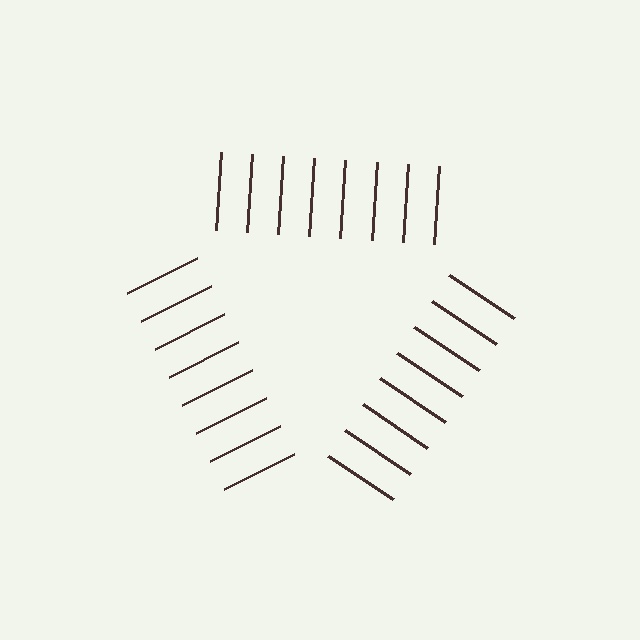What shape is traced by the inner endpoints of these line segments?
An illusory triangle — the line segments terminate on its edges but no continuous stroke is drawn.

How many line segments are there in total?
24 — 8 along each of the 3 edges.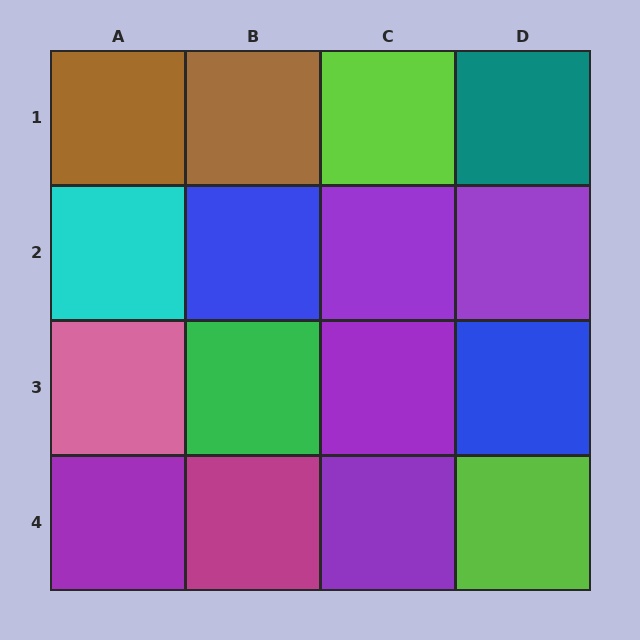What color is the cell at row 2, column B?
Blue.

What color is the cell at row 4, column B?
Magenta.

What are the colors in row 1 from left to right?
Brown, brown, lime, teal.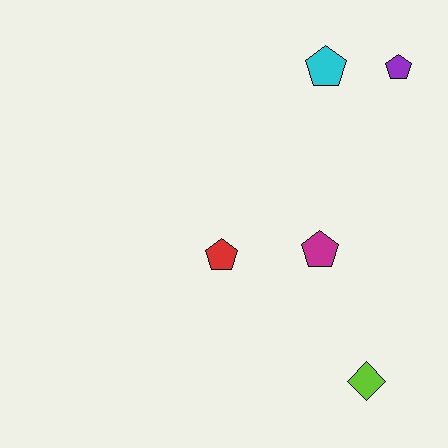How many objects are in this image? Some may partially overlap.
There are 5 objects.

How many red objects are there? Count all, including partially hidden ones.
There is 1 red object.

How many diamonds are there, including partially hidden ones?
There is 1 diamond.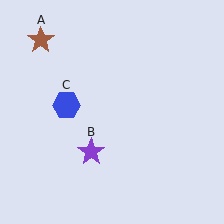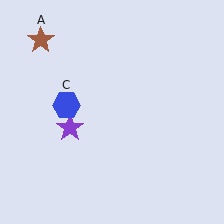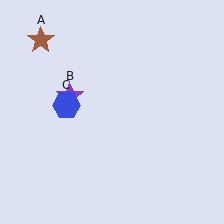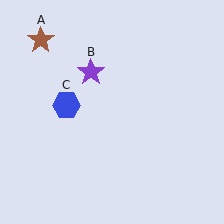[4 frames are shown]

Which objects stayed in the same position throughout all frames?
Brown star (object A) and blue hexagon (object C) remained stationary.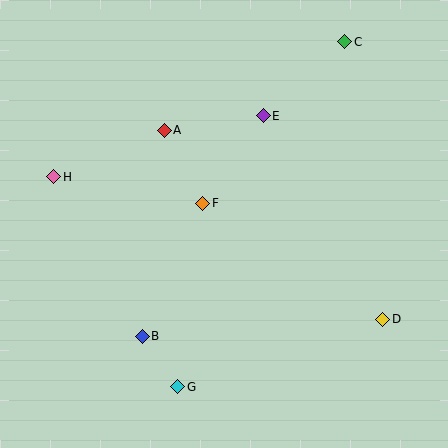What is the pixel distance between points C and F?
The distance between C and F is 215 pixels.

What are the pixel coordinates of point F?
Point F is at (203, 203).